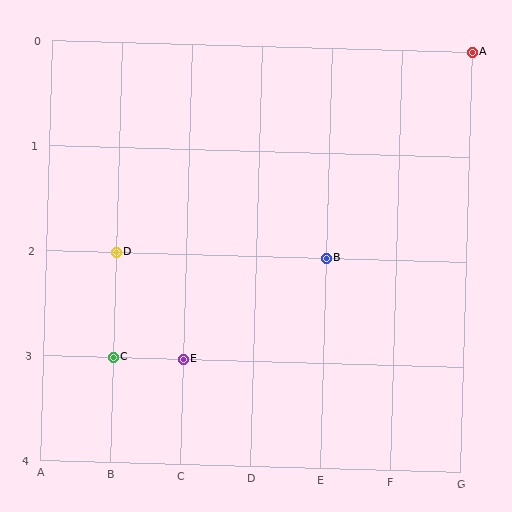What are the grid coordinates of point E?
Point E is at grid coordinates (C, 3).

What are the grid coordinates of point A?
Point A is at grid coordinates (G, 0).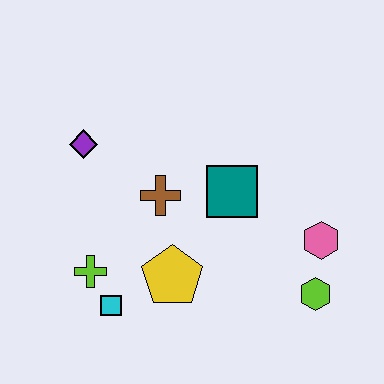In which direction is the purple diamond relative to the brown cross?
The purple diamond is to the left of the brown cross.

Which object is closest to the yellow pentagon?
The cyan square is closest to the yellow pentagon.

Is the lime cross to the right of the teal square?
No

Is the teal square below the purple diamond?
Yes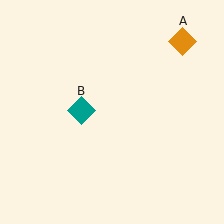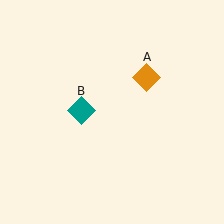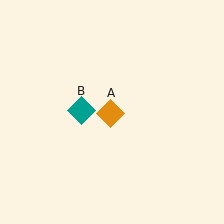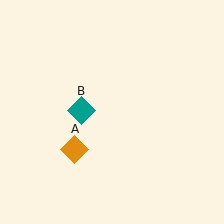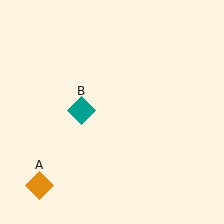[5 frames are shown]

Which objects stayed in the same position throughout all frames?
Teal diamond (object B) remained stationary.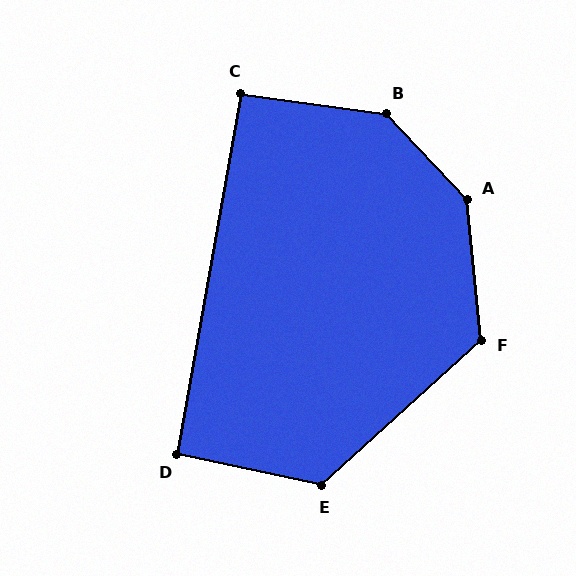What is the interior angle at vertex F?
Approximately 127 degrees (obtuse).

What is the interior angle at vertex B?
Approximately 141 degrees (obtuse).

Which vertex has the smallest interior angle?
D, at approximately 92 degrees.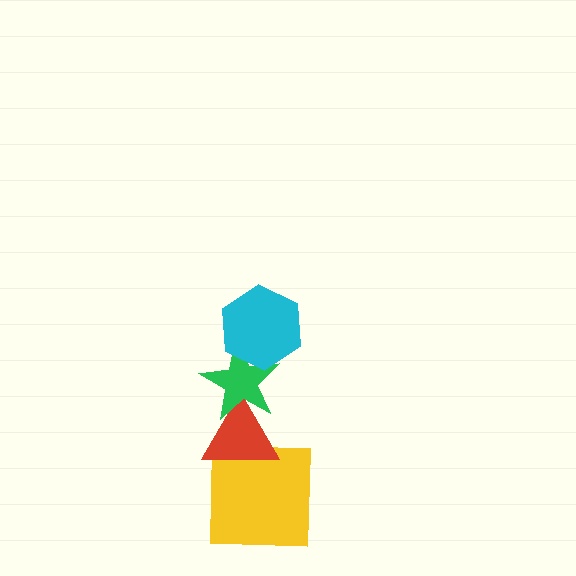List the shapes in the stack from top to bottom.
From top to bottom: the cyan hexagon, the green star, the red triangle, the yellow square.